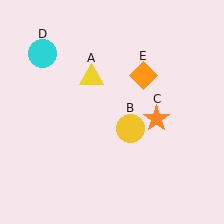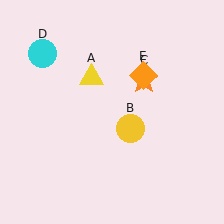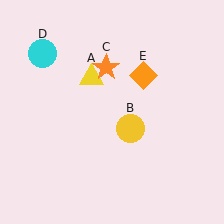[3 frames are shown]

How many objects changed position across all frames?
1 object changed position: orange star (object C).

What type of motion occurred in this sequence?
The orange star (object C) rotated counterclockwise around the center of the scene.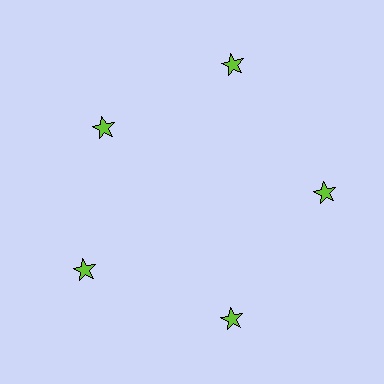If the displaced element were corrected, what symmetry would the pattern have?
It would have 5-fold rotational symmetry — the pattern would map onto itself every 72 degrees.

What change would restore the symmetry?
The symmetry would be restored by moving it outward, back onto the ring so that all 5 stars sit at equal angles and equal distance from the center.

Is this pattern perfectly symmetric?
No. The 5 lime stars are arranged in a ring, but one element near the 10 o'clock position is pulled inward toward the center, breaking the 5-fold rotational symmetry.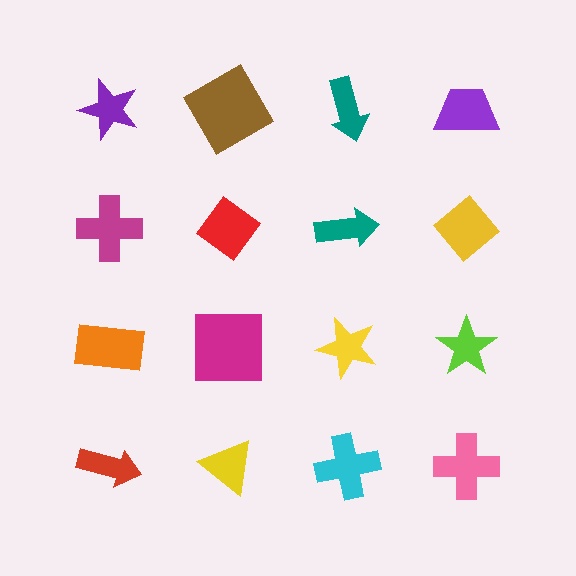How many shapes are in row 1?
4 shapes.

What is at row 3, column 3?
A yellow star.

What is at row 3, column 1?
An orange rectangle.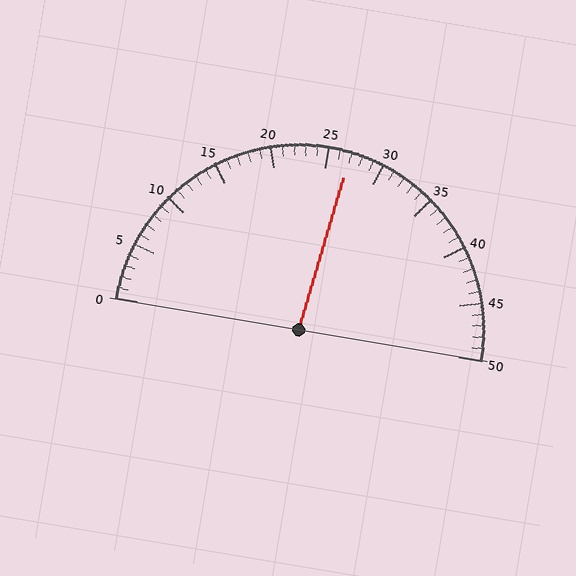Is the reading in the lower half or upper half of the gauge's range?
The reading is in the upper half of the range (0 to 50).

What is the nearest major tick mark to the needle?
The nearest major tick mark is 25.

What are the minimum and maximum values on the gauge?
The gauge ranges from 0 to 50.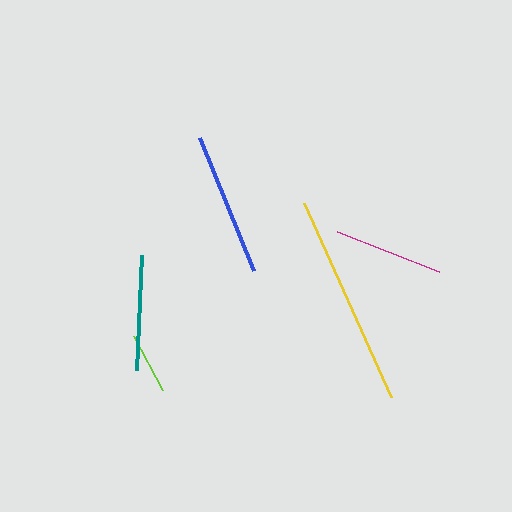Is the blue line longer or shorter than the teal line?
The blue line is longer than the teal line.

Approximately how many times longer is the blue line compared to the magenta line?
The blue line is approximately 1.3 times the length of the magenta line.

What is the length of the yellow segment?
The yellow segment is approximately 213 pixels long.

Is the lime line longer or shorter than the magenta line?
The magenta line is longer than the lime line.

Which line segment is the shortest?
The lime line is the shortest at approximately 61 pixels.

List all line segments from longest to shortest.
From longest to shortest: yellow, blue, teal, magenta, lime.